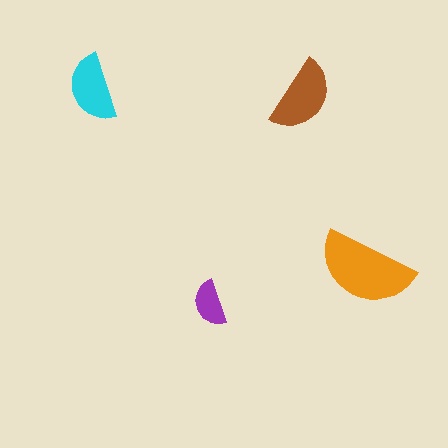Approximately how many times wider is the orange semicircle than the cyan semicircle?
About 1.5 times wider.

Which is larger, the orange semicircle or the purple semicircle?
The orange one.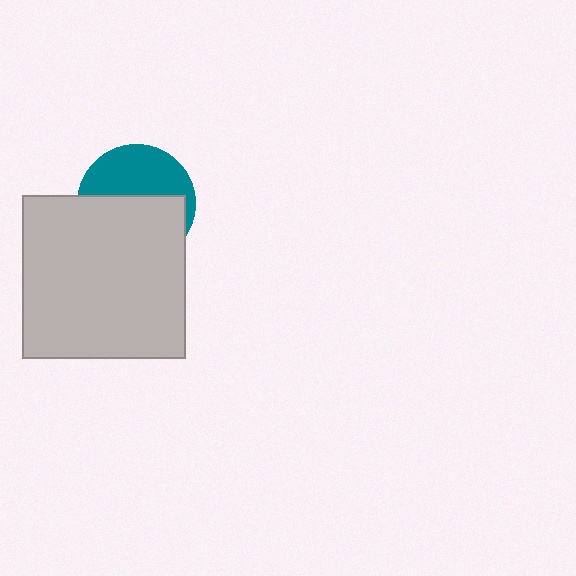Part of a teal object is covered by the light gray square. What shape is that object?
It is a circle.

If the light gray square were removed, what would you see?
You would see the complete teal circle.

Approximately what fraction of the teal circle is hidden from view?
Roughly 56% of the teal circle is hidden behind the light gray square.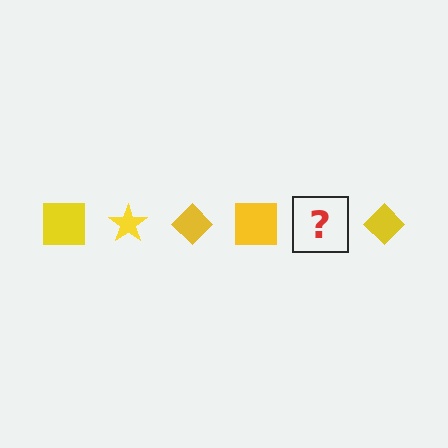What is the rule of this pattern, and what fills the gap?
The rule is that the pattern cycles through square, star, diamond shapes in yellow. The gap should be filled with a yellow star.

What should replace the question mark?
The question mark should be replaced with a yellow star.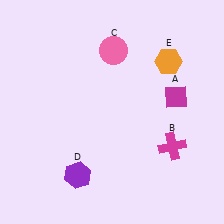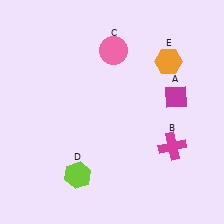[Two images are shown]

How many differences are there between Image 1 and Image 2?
There is 1 difference between the two images.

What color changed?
The hexagon (D) changed from purple in Image 1 to lime in Image 2.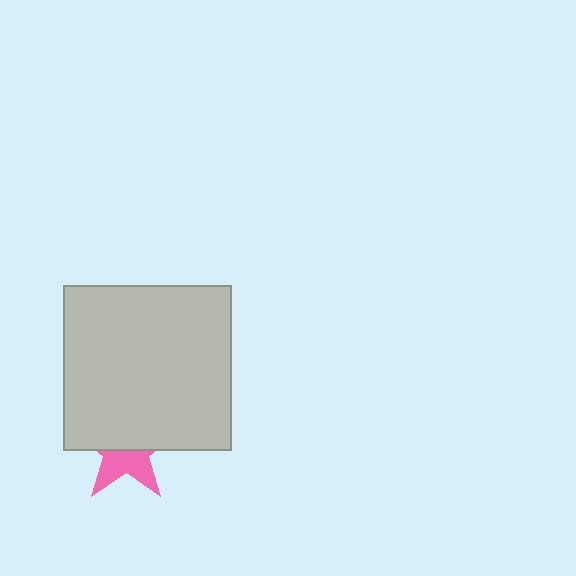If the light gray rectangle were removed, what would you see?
You would see the complete pink star.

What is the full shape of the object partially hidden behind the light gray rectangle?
The partially hidden object is a pink star.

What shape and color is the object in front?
The object in front is a light gray rectangle.